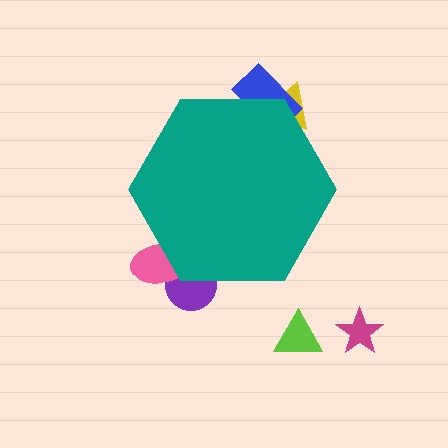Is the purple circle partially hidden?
Yes, the purple circle is partially hidden behind the teal hexagon.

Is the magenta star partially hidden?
No, the magenta star is fully visible.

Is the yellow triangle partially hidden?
Yes, the yellow triangle is partially hidden behind the teal hexagon.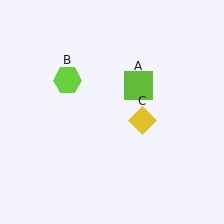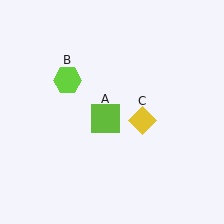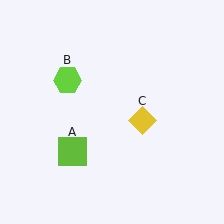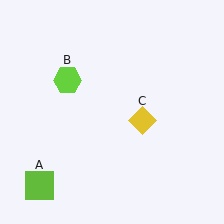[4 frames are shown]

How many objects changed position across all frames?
1 object changed position: lime square (object A).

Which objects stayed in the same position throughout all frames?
Lime hexagon (object B) and yellow diamond (object C) remained stationary.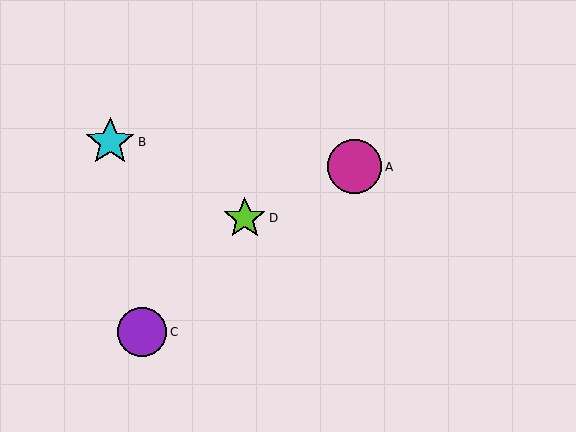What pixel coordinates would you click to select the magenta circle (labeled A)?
Click at (355, 167) to select the magenta circle A.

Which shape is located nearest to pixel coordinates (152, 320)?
The purple circle (labeled C) at (142, 332) is nearest to that location.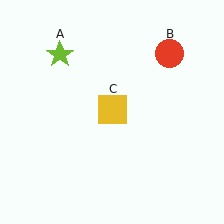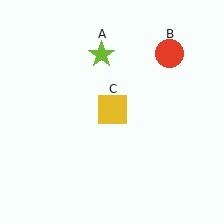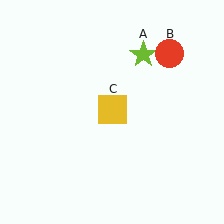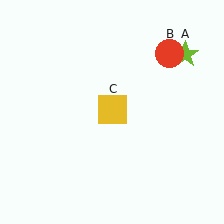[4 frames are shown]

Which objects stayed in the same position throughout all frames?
Red circle (object B) and yellow square (object C) remained stationary.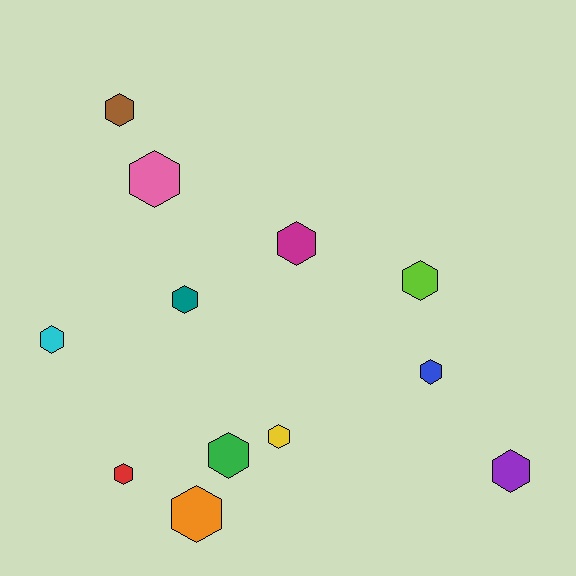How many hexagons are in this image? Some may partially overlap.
There are 12 hexagons.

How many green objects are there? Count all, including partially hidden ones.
There is 1 green object.